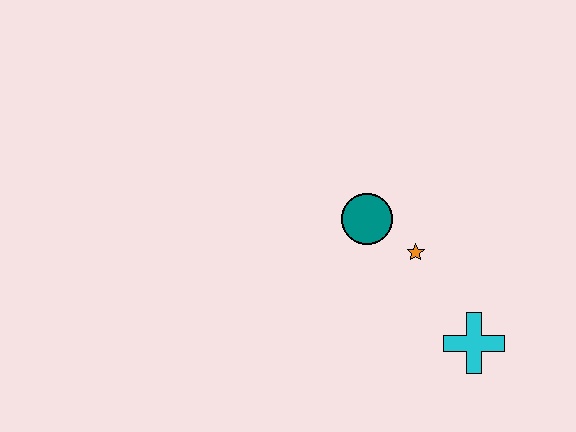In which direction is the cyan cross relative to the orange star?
The cyan cross is below the orange star.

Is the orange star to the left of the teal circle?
No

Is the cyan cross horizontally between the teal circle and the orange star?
No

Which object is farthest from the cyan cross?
The teal circle is farthest from the cyan cross.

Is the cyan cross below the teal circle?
Yes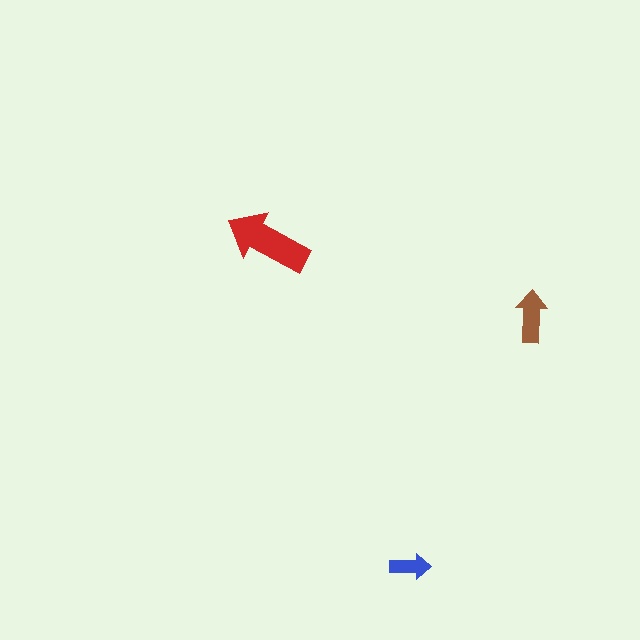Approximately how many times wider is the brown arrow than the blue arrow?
About 1.5 times wider.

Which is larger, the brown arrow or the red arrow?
The red one.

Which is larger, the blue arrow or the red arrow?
The red one.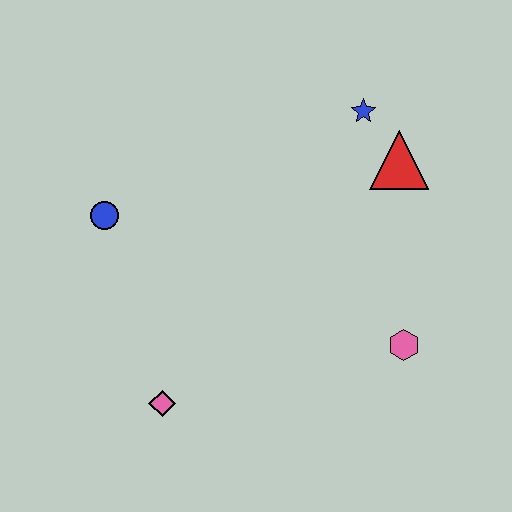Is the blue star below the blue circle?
No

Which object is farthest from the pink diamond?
The blue star is farthest from the pink diamond.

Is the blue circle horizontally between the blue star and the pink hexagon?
No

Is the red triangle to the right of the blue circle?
Yes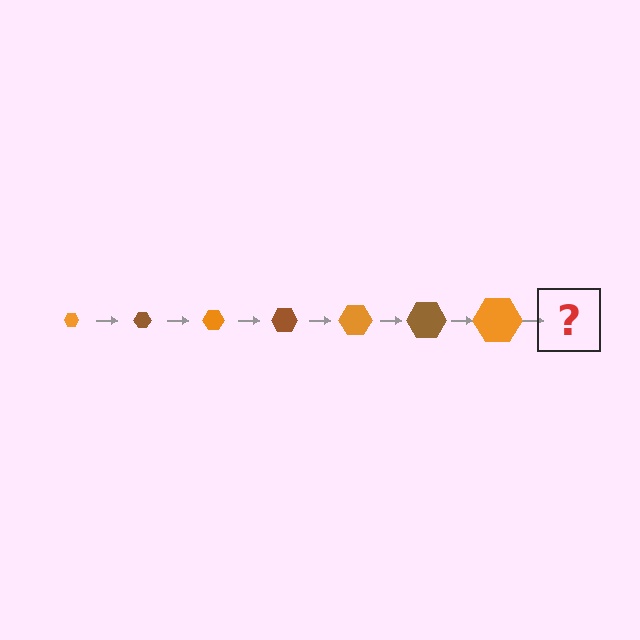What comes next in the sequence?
The next element should be a brown hexagon, larger than the previous one.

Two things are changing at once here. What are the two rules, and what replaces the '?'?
The two rules are that the hexagon grows larger each step and the color cycles through orange and brown. The '?' should be a brown hexagon, larger than the previous one.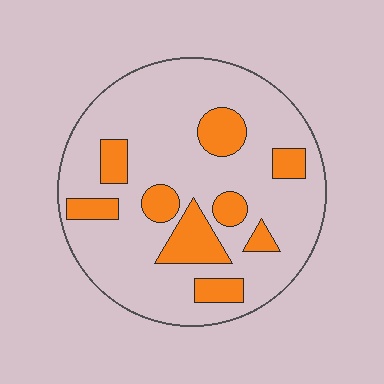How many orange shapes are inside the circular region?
9.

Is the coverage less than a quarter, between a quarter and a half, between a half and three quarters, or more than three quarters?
Less than a quarter.